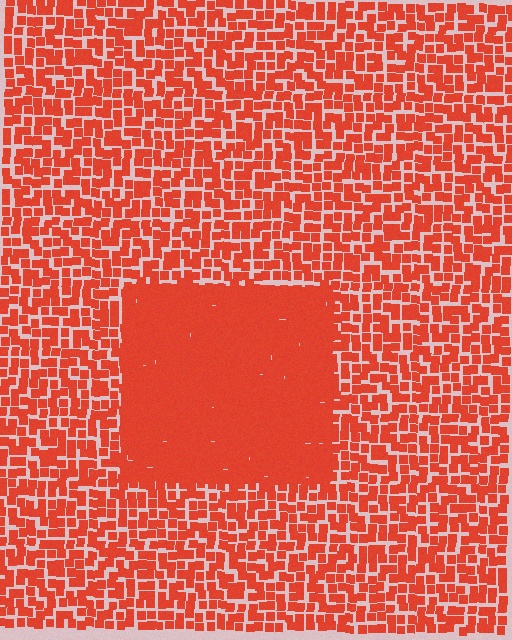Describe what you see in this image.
The image contains small red elements arranged at two different densities. A rectangle-shaped region is visible where the elements are more densely packed than the surrounding area.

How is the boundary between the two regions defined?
The boundary is defined by a change in element density (approximately 2.2x ratio). All elements are the same color, size, and shape.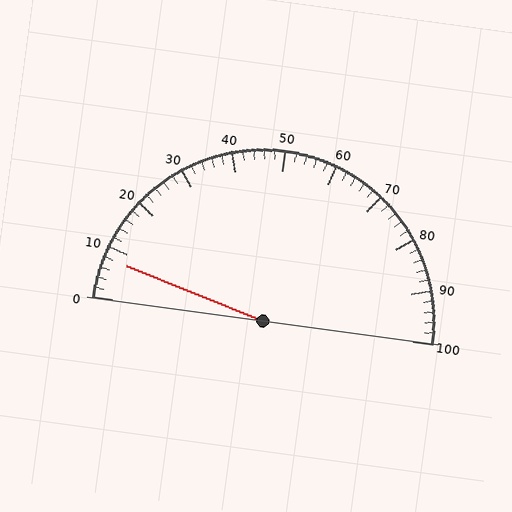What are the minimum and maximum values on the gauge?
The gauge ranges from 0 to 100.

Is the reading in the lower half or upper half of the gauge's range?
The reading is in the lower half of the range (0 to 100).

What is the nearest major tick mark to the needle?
The nearest major tick mark is 10.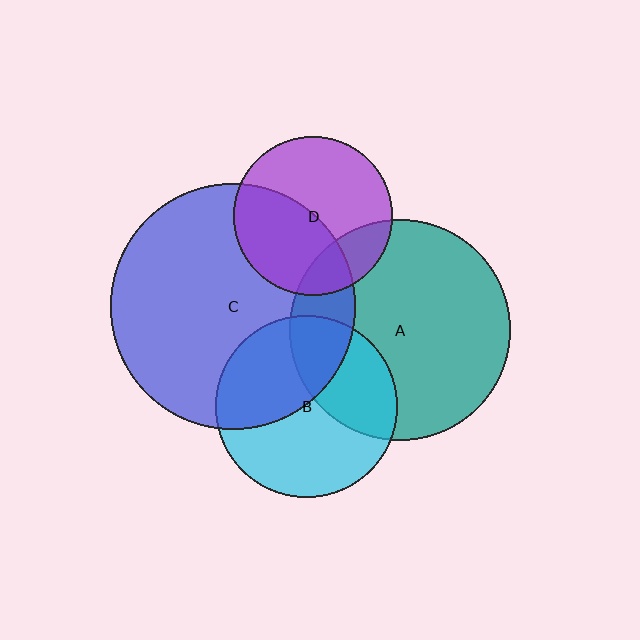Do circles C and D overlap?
Yes.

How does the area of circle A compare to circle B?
Approximately 1.5 times.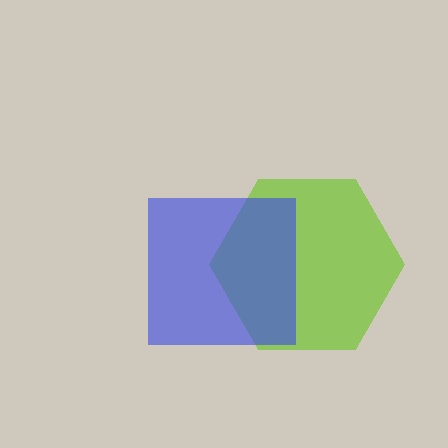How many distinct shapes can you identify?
There are 2 distinct shapes: a lime hexagon, a blue square.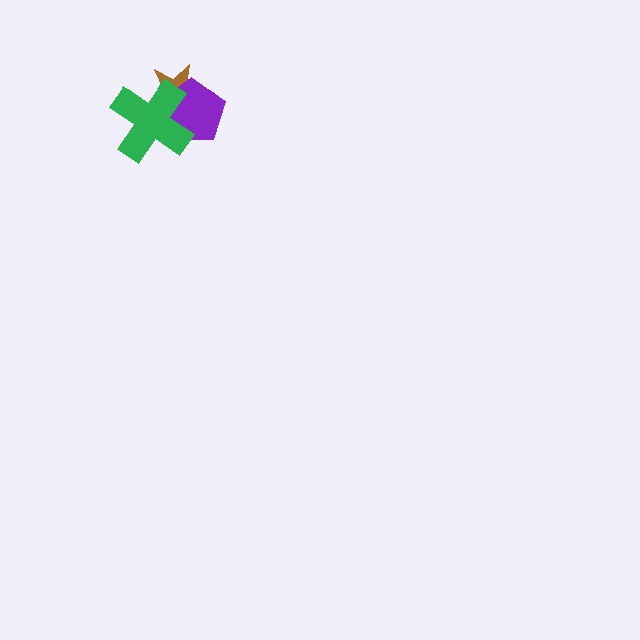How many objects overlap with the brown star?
2 objects overlap with the brown star.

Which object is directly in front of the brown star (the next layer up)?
The purple pentagon is directly in front of the brown star.